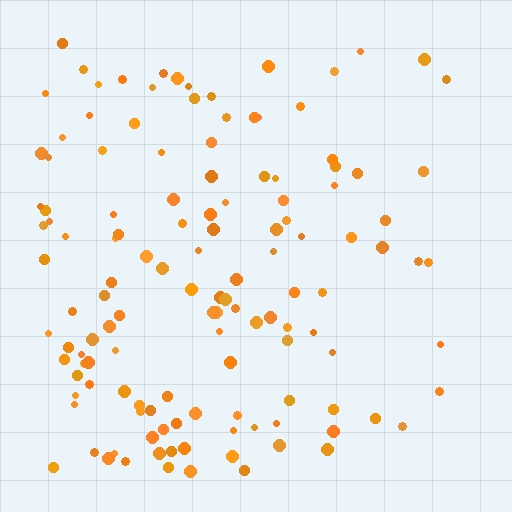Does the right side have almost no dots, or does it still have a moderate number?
Still a moderate number, just noticeably fewer than the left.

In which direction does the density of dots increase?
From right to left, with the left side densest.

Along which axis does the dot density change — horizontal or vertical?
Horizontal.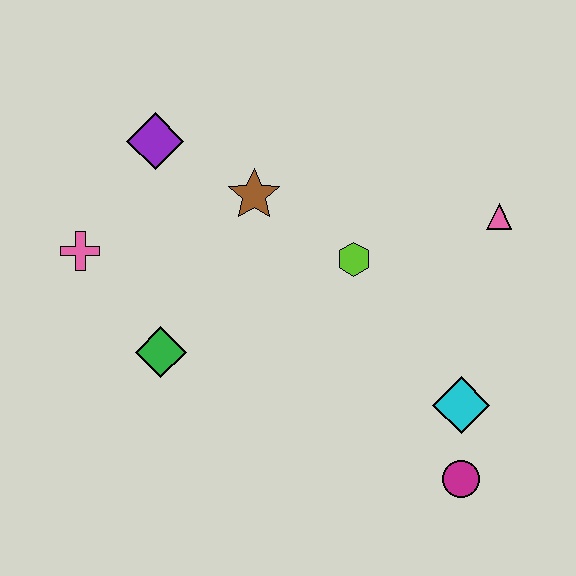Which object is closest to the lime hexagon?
The brown star is closest to the lime hexagon.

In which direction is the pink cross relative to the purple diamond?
The pink cross is below the purple diamond.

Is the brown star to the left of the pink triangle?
Yes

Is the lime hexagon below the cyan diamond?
No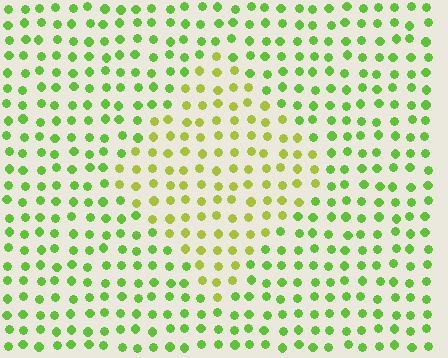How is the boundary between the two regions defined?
The boundary is defined purely by a slight shift in hue (about 31 degrees). Spacing, size, and orientation are identical on both sides.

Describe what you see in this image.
The image is filled with small lime elements in a uniform arrangement. A diamond-shaped region is visible where the elements are tinted to a slightly different hue, forming a subtle color boundary.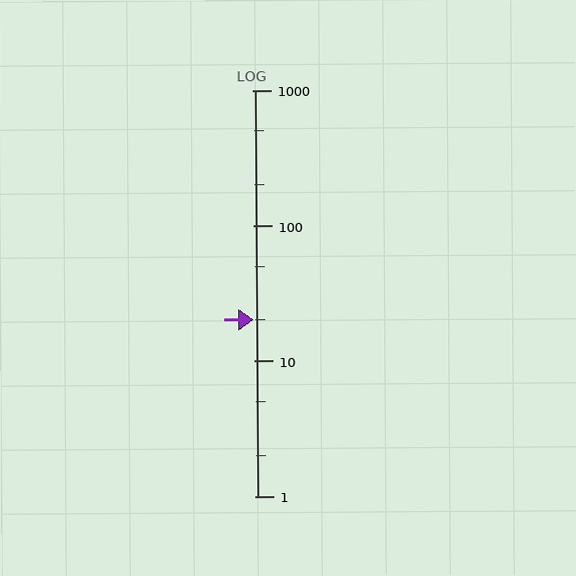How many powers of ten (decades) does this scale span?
The scale spans 3 decades, from 1 to 1000.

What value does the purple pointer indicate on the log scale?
The pointer indicates approximately 20.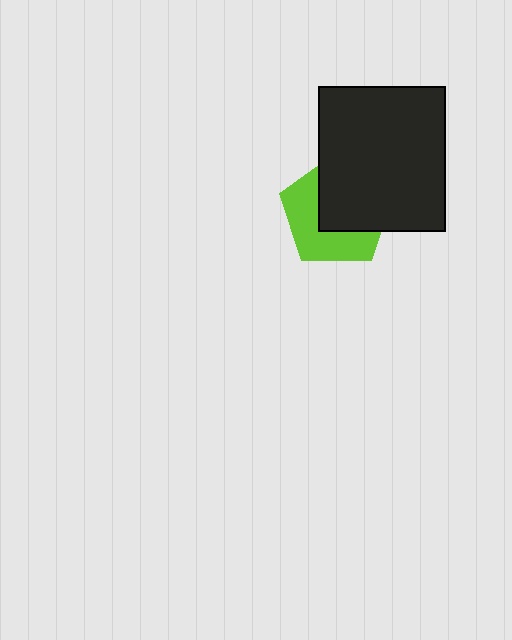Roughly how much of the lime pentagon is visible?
About half of it is visible (roughly 48%).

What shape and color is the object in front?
The object in front is a black rectangle.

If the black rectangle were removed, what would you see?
You would see the complete lime pentagon.